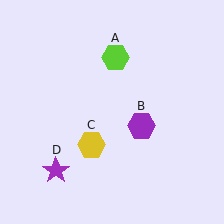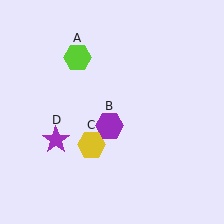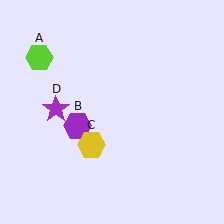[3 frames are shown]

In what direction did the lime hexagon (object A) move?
The lime hexagon (object A) moved left.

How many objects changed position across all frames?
3 objects changed position: lime hexagon (object A), purple hexagon (object B), purple star (object D).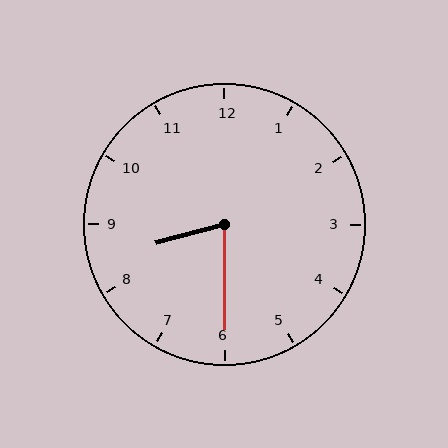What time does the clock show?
8:30.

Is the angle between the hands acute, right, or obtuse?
It is acute.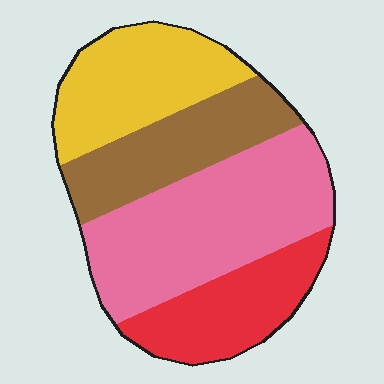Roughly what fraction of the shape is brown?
Brown covers about 20% of the shape.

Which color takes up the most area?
Pink, at roughly 35%.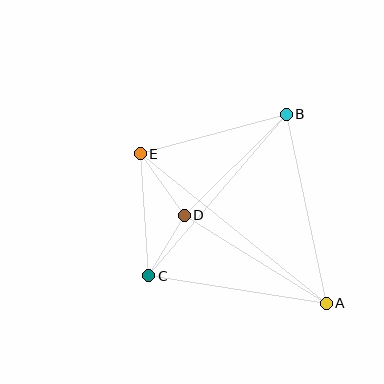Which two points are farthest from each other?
Points A and E are farthest from each other.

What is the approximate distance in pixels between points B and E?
The distance between B and E is approximately 151 pixels.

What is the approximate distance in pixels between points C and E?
The distance between C and E is approximately 123 pixels.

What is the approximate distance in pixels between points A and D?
The distance between A and D is approximately 167 pixels.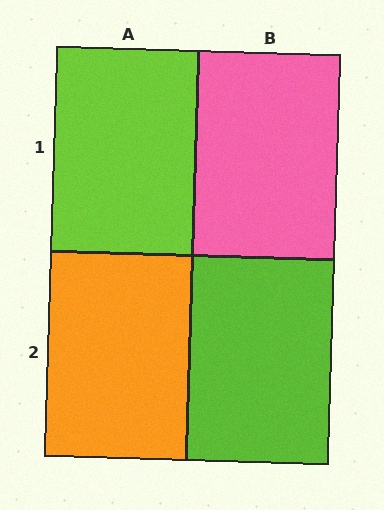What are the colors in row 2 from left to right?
Orange, lime.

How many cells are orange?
1 cell is orange.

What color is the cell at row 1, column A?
Lime.